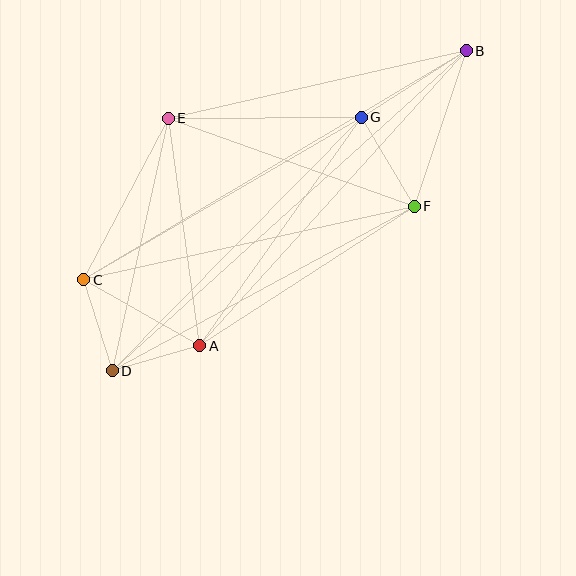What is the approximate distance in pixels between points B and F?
The distance between B and F is approximately 164 pixels.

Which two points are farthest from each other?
Points B and D are farthest from each other.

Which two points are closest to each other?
Points A and D are closest to each other.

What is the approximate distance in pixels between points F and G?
The distance between F and G is approximately 104 pixels.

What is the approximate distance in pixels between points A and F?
The distance between A and F is approximately 256 pixels.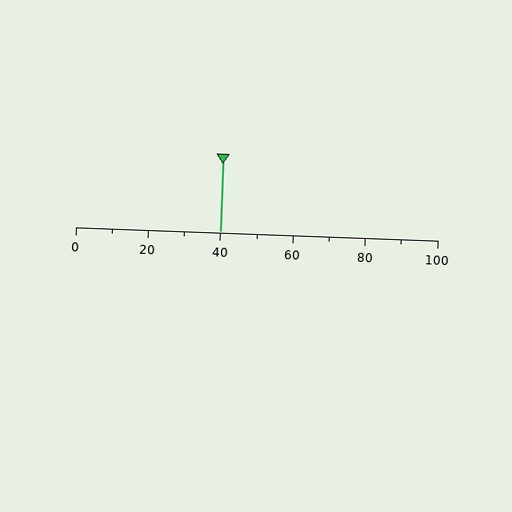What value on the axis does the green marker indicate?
The marker indicates approximately 40.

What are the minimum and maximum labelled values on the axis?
The axis runs from 0 to 100.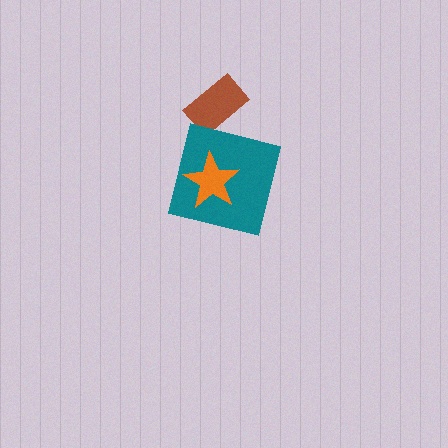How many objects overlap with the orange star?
1 object overlaps with the orange star.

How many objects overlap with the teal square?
1 object overlaps with the teal square.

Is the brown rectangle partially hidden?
No, no other shape covers it.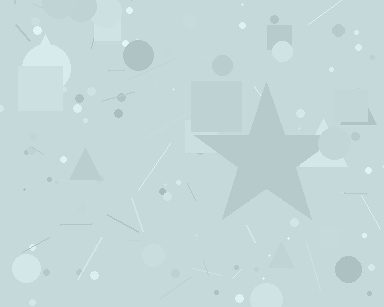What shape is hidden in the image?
A star is hidden in the image.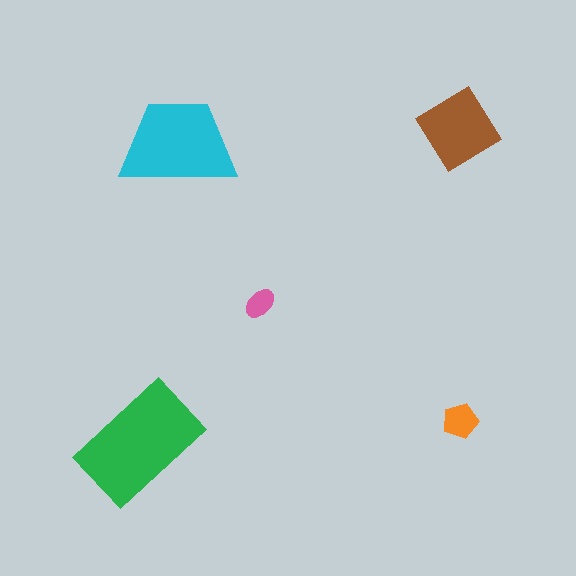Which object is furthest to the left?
The green rectangle is leftmost.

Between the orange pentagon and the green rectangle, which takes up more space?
The green rectangle.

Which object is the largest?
The green rectangle.